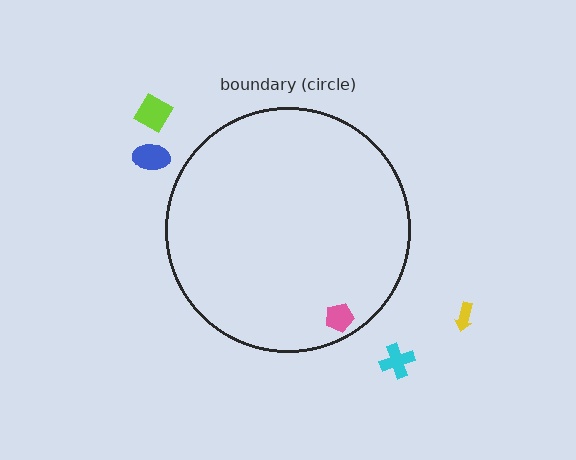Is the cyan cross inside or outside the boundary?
Outside.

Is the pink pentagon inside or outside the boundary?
Inside.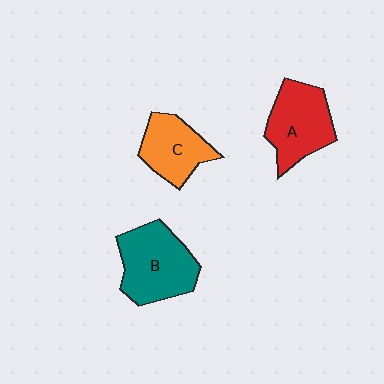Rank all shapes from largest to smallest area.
From largest to smallest: B (teal), A (red), C (orange).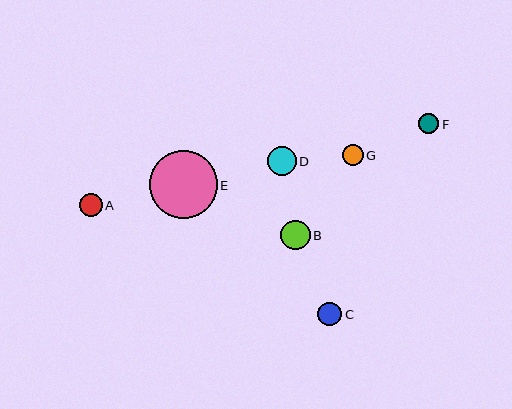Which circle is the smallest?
Circle F is the smallest with a size of approximately 20 pixels.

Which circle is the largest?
Circle E is the largest with a size of approximately 68 pixels.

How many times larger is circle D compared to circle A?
Circle D is approximately 1.3 times the size of circle A.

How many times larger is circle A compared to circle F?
Circle A is approximately 1.1 times the size of circle F.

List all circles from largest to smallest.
From largest to smallest: E, B, D, C, A, G, F.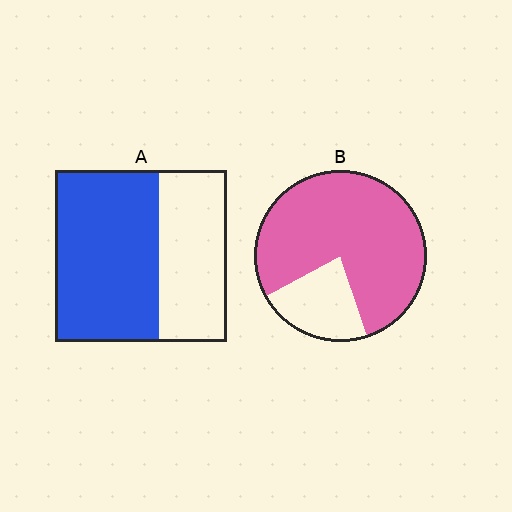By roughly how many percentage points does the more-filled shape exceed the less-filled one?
By roughly 20 percentage points (B over A).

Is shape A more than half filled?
Yes.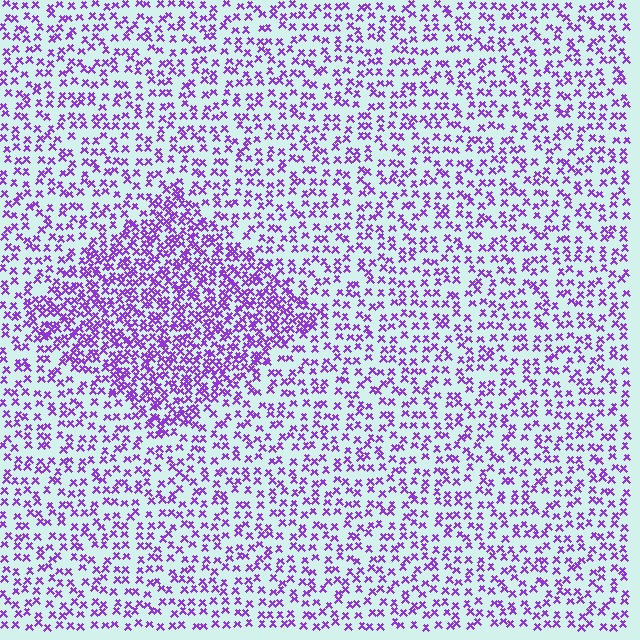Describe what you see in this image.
The image contains small purple elements arranged at two different densities. A diamond-shaped region is visible where the elements are more densely packed than the surrounding area.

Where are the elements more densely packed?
The elements are more densely packed inside the diamond boundary.